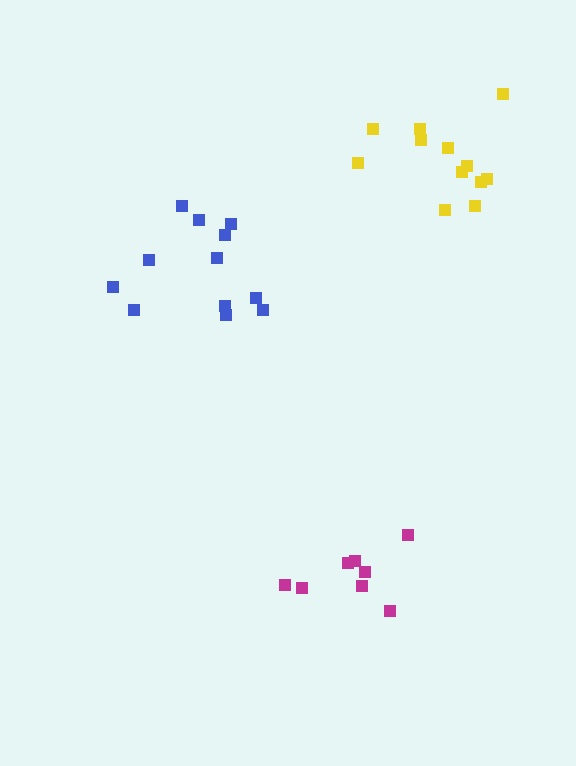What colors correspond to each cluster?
The clusters are colored: magenta, yellow, blue.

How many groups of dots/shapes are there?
There are 3 groups.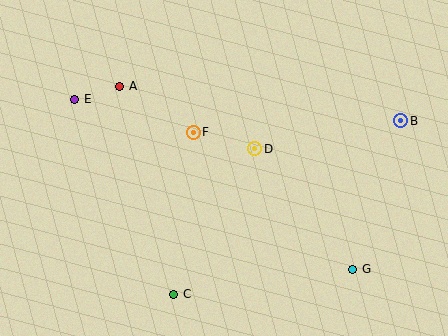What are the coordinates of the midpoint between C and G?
The midpoint between C and G is at (263, 282).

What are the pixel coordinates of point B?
Point B is at (401, 121).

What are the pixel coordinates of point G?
Point G is at (353, 269).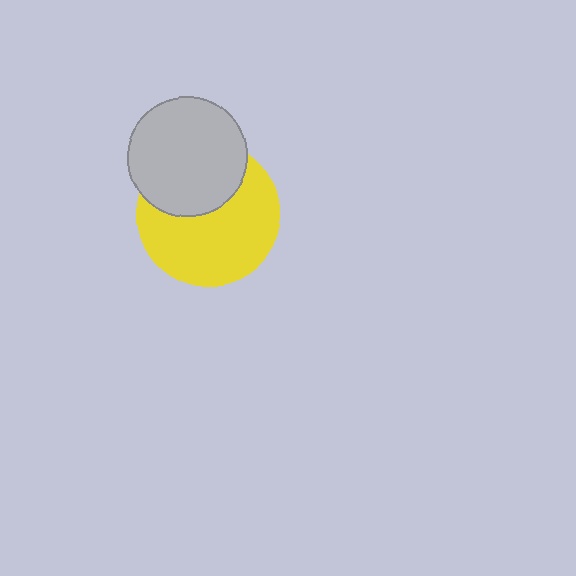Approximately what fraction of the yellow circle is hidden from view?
Roughly 36% of the yellow circle is hidden behind the light gray circle.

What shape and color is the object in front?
The object in front is a light gray circle.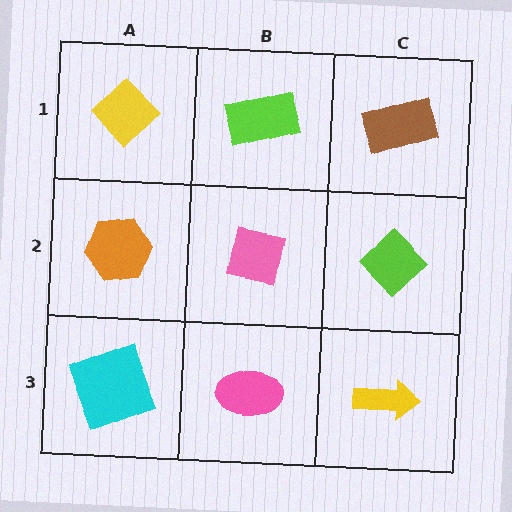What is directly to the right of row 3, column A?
A pink ellipse.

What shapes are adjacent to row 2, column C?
A brown rectangle (row 1, column C), a yellow arrow (row 3, column C), a pink square (row 2, column B).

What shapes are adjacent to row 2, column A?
A yellow diamond (row 1, column A), a cyan square (row 3, column A), a pink square (row 2, column B).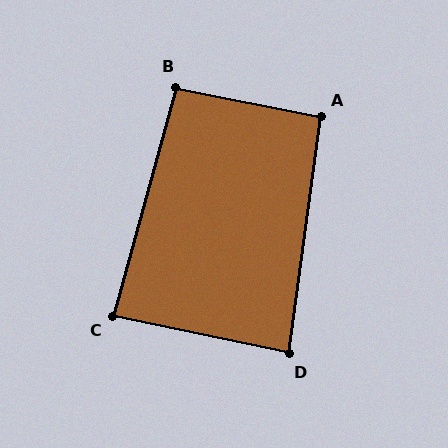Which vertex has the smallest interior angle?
D, at approximately 86 degrees.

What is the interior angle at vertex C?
Approximately 86 degrees (approximately right).